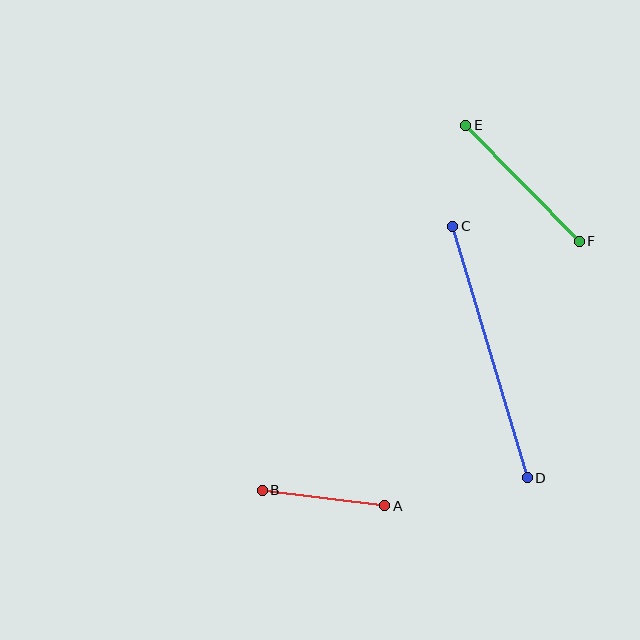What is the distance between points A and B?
The distance is approximately 124 pixels.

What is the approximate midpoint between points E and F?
The midpoint is at approximately (522, 183) pixels.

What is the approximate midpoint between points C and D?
The midpoint is at approximately (490, 352) pixels.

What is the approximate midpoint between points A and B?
The midpoint is at approximately (323, 498) pixels.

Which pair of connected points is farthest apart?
Points C and D are farthest apart.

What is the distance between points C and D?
The distance is approximately 262 pixels.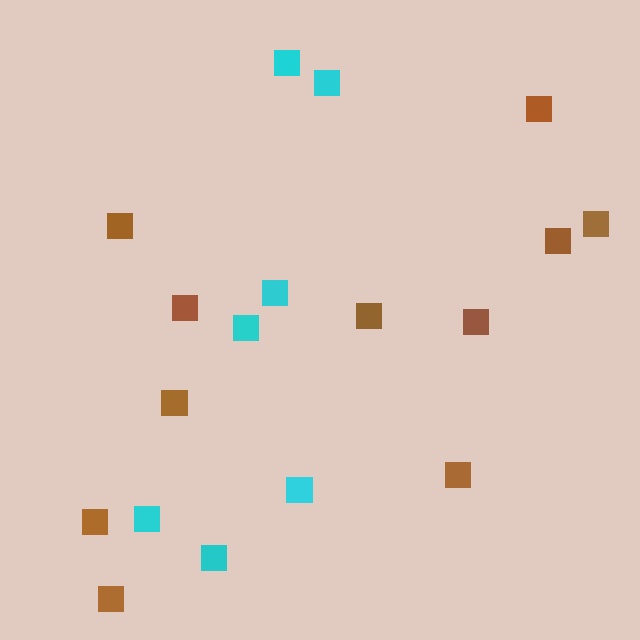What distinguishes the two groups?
There are 2 groups: one group of cyan squares (7) and one group of brown squares (11).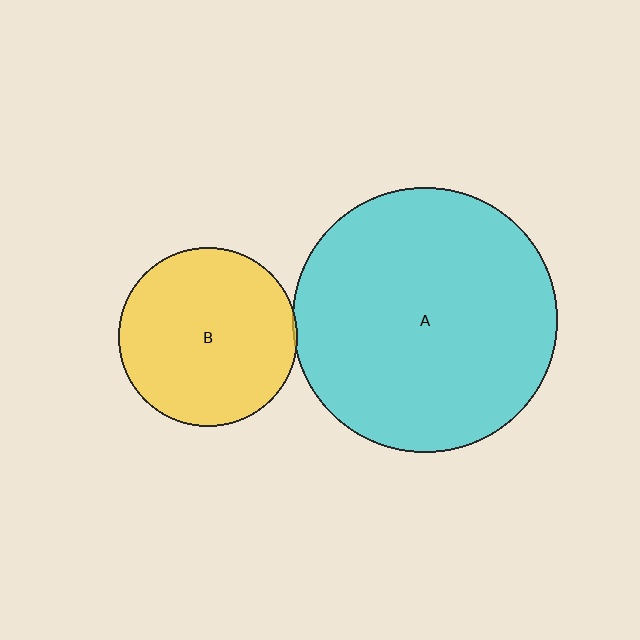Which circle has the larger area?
Circle A (cyan).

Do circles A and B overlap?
Yes.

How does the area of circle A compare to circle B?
Approximately 2.2 times.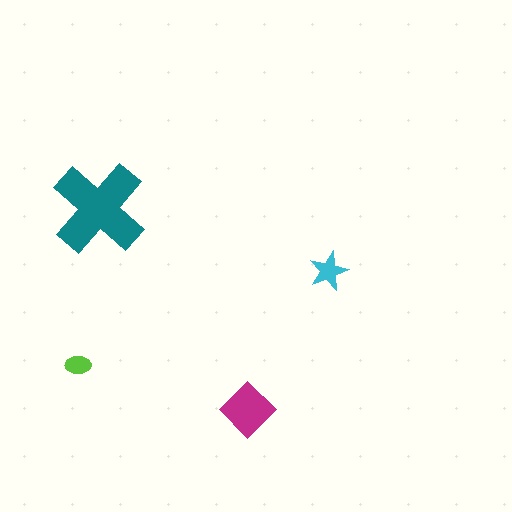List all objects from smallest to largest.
The lime ellipse, the cyan star, the magenta diamond, the teal cross.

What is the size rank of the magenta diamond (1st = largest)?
2nd.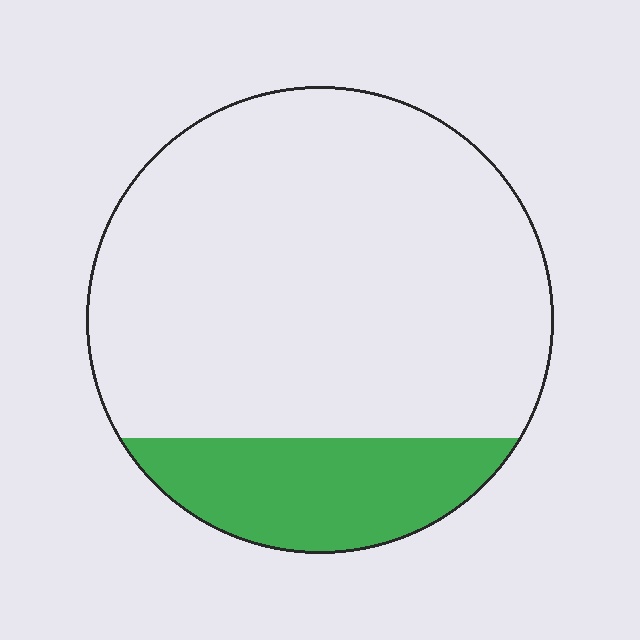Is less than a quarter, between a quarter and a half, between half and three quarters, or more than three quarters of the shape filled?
Less than a quarter.